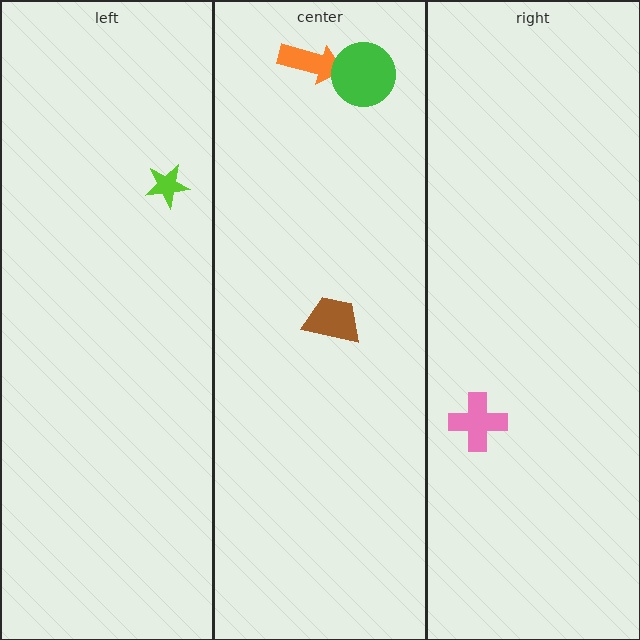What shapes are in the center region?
The brown trapezoid, the orange arrow, the green circle.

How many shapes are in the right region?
1.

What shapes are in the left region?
The lime star.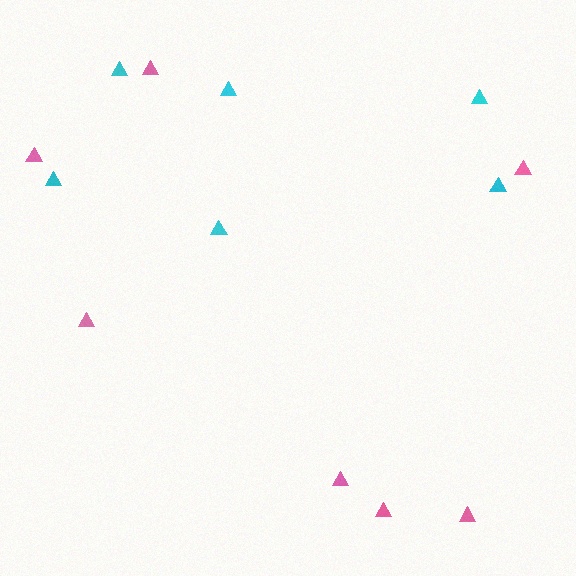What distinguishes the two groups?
There are 2 groups: one group of cyan triangles (6) and one group of pink triangles (7).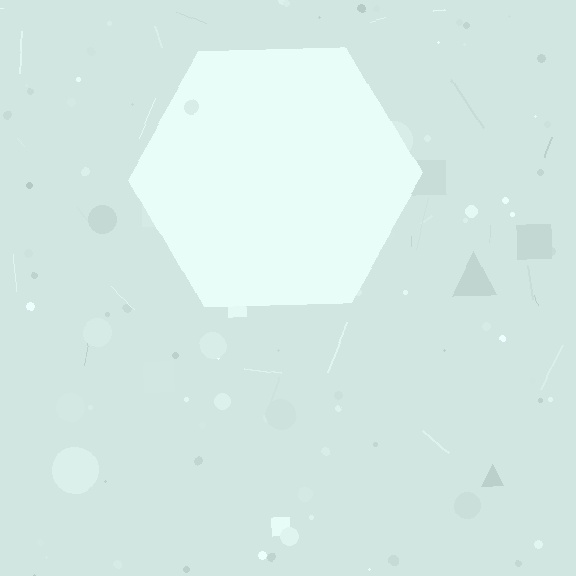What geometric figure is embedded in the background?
A hexagon is embedded in the background.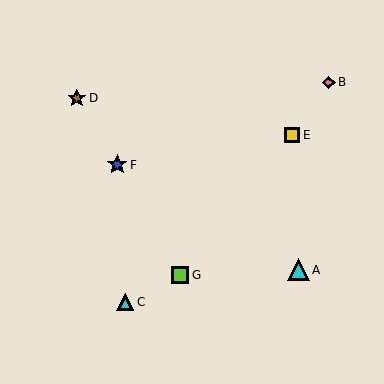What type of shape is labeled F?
Shape F is a blue star.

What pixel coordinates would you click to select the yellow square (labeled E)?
Click at (292, 135) to select the yellow square E.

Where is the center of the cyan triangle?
The center of the cyan triangle is at (125, 302).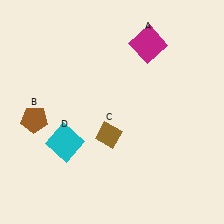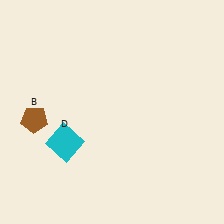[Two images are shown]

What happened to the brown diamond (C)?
The brown diamond (C) was removed in Image 2. It was in the bottom-left area of Image 1.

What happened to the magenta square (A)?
The magenta square (A) was removed in Image 2. It was in the top-right area of Image 1.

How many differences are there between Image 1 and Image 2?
There are 2 differences between the two images.